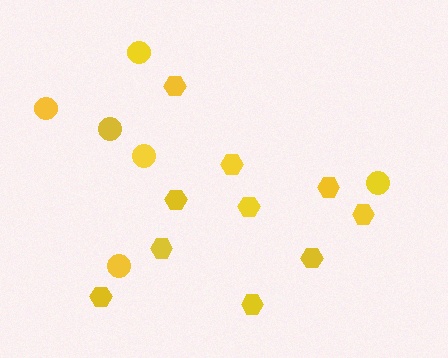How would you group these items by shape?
There are 2 groups: one group of hexagons (10) and one group of circles (6).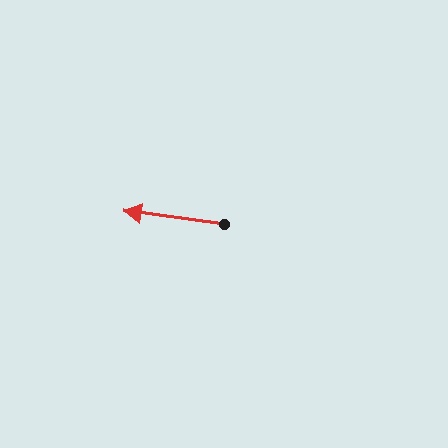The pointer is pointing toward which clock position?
Roughly 9 o'clock.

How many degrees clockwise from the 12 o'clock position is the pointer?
Approximately 277 degrees.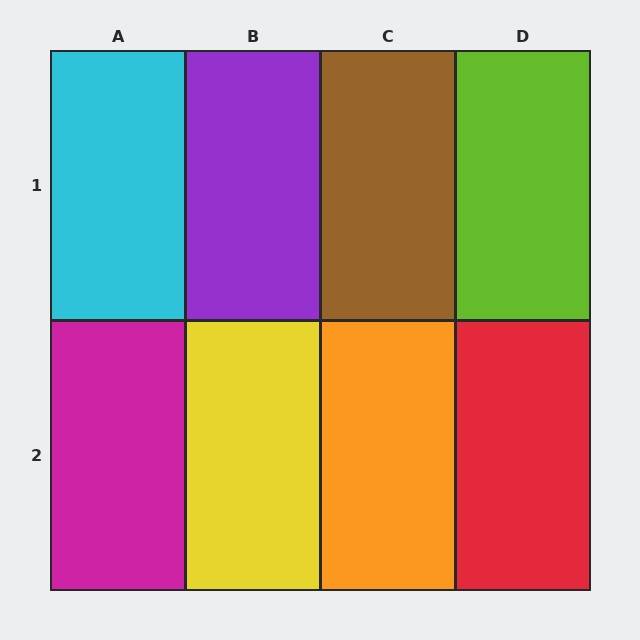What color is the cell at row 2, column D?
Red.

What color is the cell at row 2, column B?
Yellow.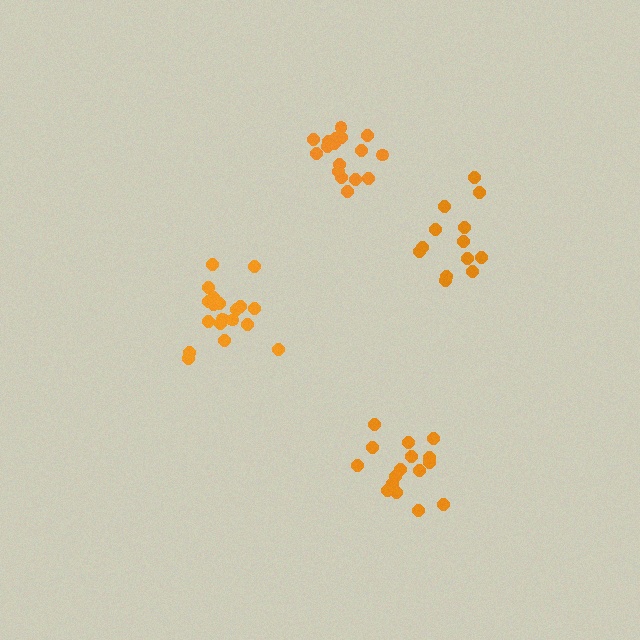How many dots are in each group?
Group 1: 17 dots, Group 2: 16 dots, Group 3: 19 dots, Group 4: 13 dots (65 total).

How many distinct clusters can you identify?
There are 4 distinct clusters.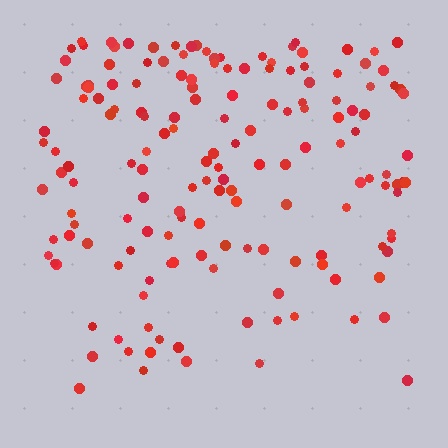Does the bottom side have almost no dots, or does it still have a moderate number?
Still a moderate number, just noticeably fewer than the top.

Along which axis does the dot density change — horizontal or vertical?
Vertical.